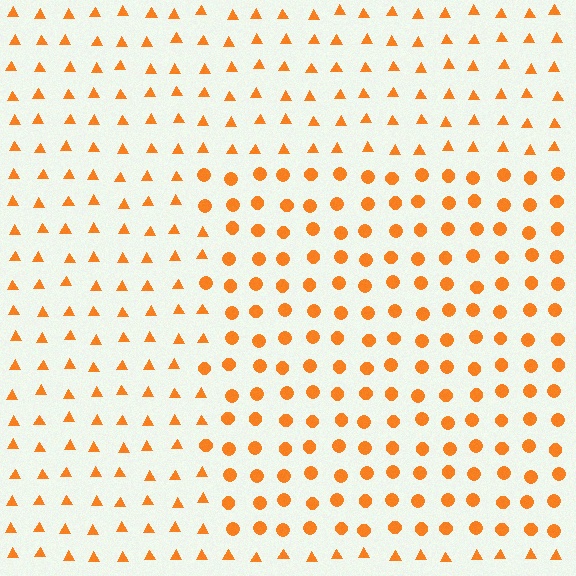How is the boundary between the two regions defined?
The boundary is defined by a change in element shape: circles inside vs. triangles outside. All elements share the same color and spacing.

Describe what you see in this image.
The image is filled with small orange elements arranged in a uniform grid. A rectangle-shaped region contains circles, while the surrounding area contains triangles. The boundary is defined purely by the change in element shape.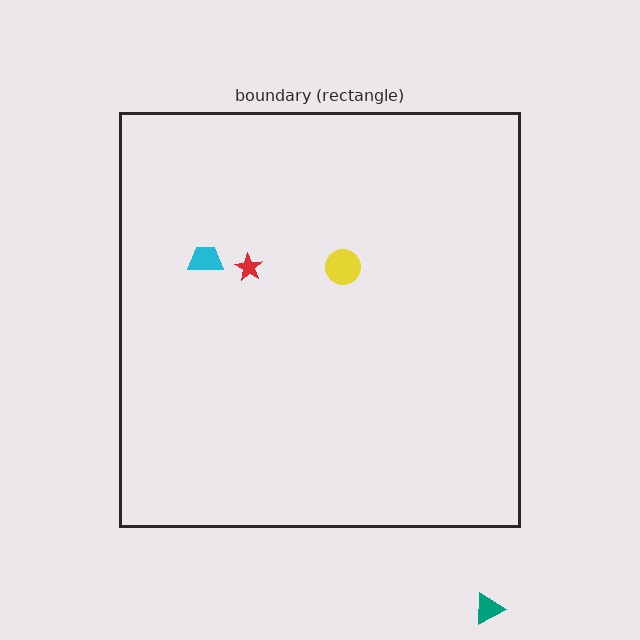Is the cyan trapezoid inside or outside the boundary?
Inside.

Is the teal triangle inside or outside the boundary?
Outside.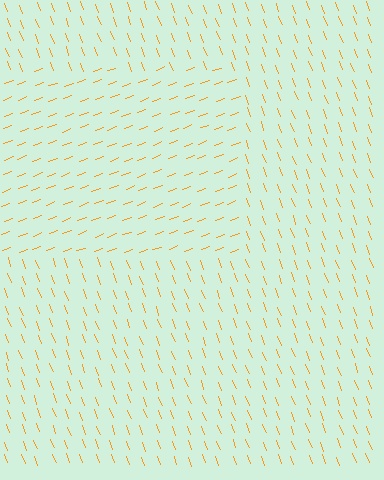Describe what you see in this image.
The image is filled with small orange line segments. A rectangle region in the image has lines oriented differently from the surrounding lines, creating a visible texture boundary.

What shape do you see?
I see a rectangle.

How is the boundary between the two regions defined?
The boundary is defined purely by a change in line orientation (approximately 90 degrees difference). All lines are the same color and thickness.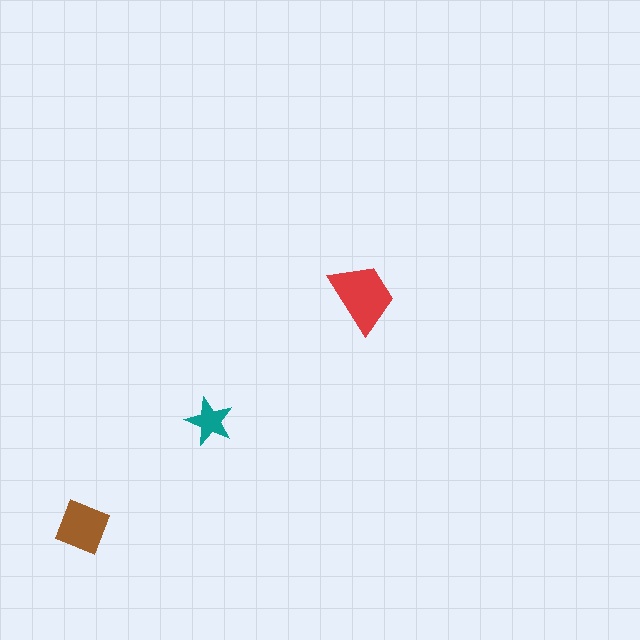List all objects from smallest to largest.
The teal star, the brown square, the red trapezoid.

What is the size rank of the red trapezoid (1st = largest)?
1st.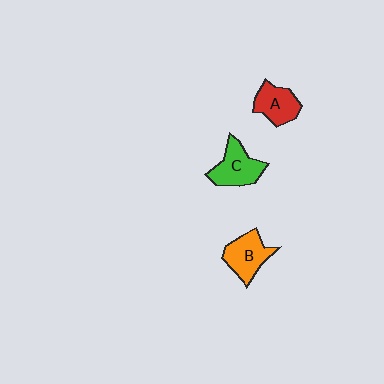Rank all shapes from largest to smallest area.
From largest to smallest: C (green), B (orange), A (red).